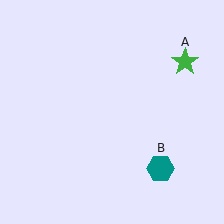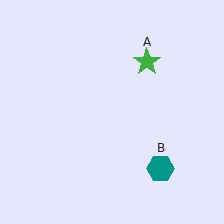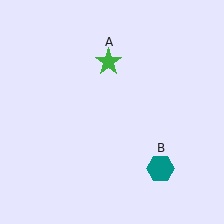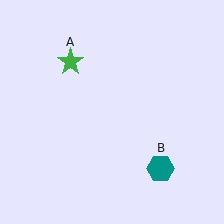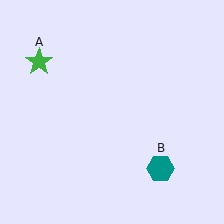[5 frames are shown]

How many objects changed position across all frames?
1 object changed position: green star (object A).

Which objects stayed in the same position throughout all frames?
Teal hexagon (object B) remained stationary.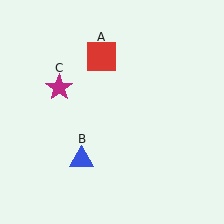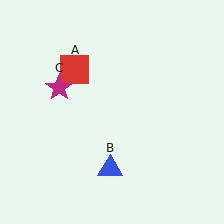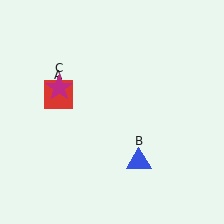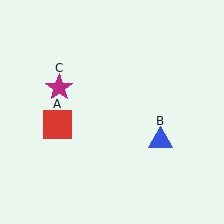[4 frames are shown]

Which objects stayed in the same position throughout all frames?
Magenta star (object C) remained stationary.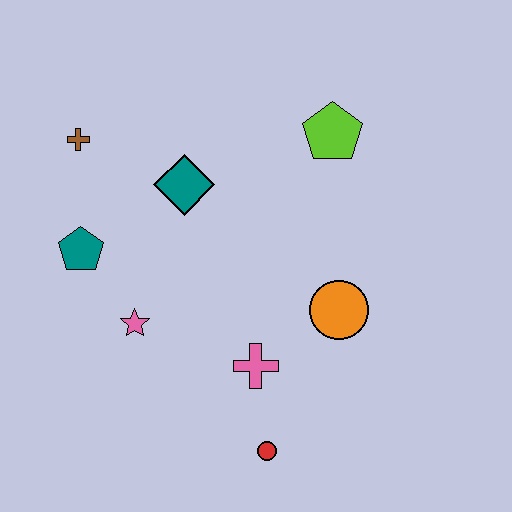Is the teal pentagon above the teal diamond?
No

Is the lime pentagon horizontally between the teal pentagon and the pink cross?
No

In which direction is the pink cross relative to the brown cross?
The pink cross is below the brown cross.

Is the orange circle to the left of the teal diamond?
No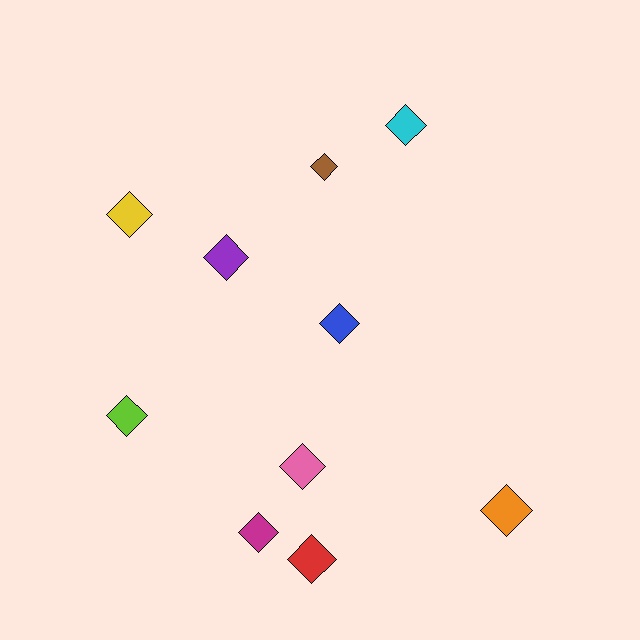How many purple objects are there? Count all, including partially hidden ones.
There is 1 purple object.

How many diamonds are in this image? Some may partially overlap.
There are 10 diamonds.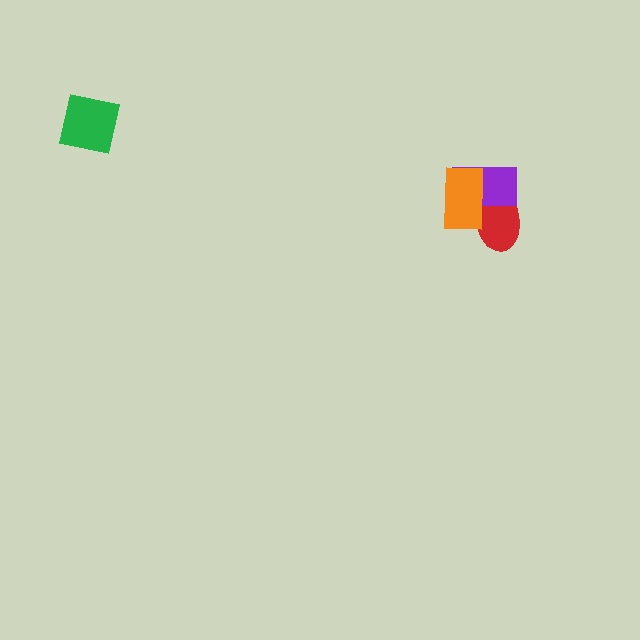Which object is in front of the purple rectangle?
The orange rectangle is in front of the purple rectangle.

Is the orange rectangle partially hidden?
No, no other shape covers it.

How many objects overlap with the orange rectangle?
2 objects overlap with the orange rectangle.